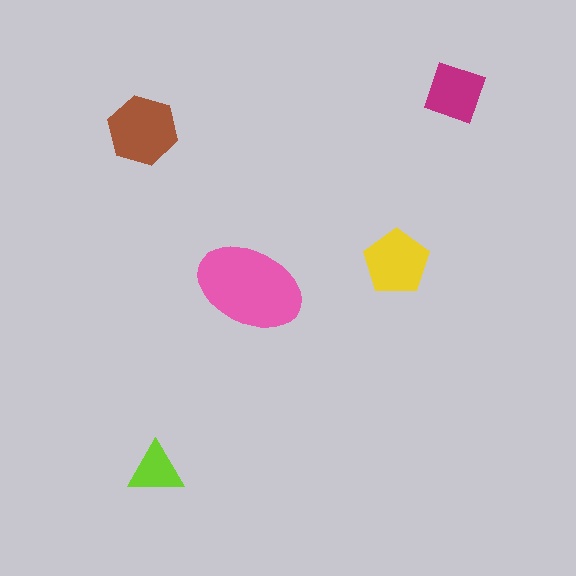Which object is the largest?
The pink ellipse.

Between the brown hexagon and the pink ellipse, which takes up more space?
The pink ellipse.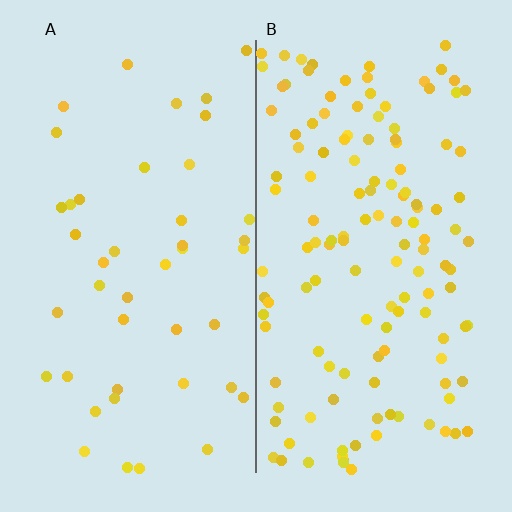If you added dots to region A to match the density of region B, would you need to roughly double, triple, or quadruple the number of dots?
Approximately triple.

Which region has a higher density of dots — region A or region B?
B (the right).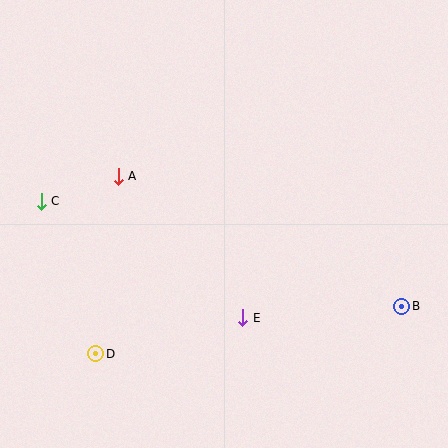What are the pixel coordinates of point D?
Point D is at (96, 354).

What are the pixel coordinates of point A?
Point A is at (118, 176).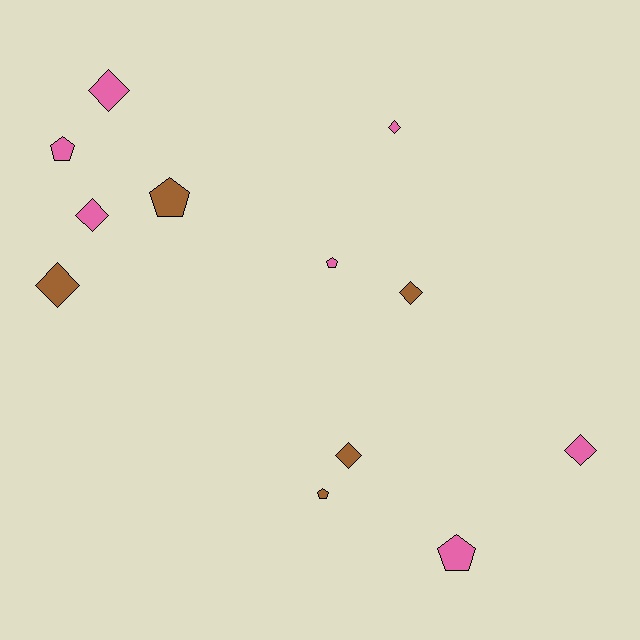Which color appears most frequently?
Pink, with 7 objects.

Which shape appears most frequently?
Diamond, with 7 objects.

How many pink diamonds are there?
There are 4 pink diamonds.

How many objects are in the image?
There are 12 objects.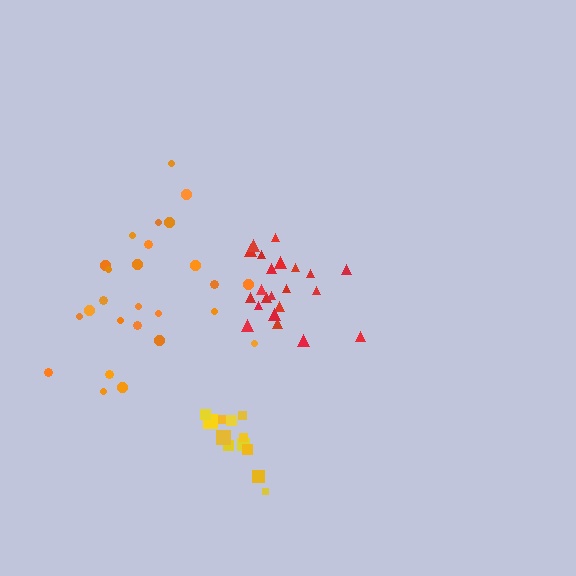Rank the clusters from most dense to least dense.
red, yellow, orange.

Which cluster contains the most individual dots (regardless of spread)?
Orange (26).